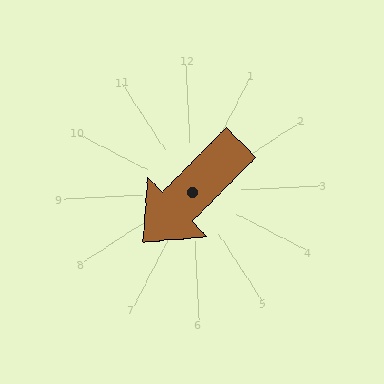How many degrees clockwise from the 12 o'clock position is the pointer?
Approximately 228 degrees.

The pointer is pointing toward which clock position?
Roughly 8 o'clock.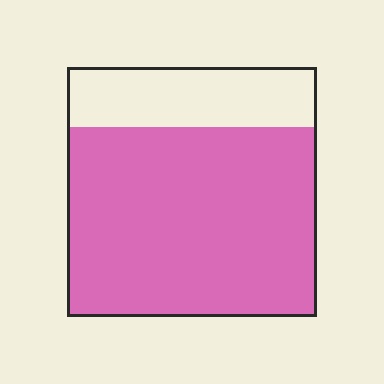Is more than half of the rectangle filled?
Yes.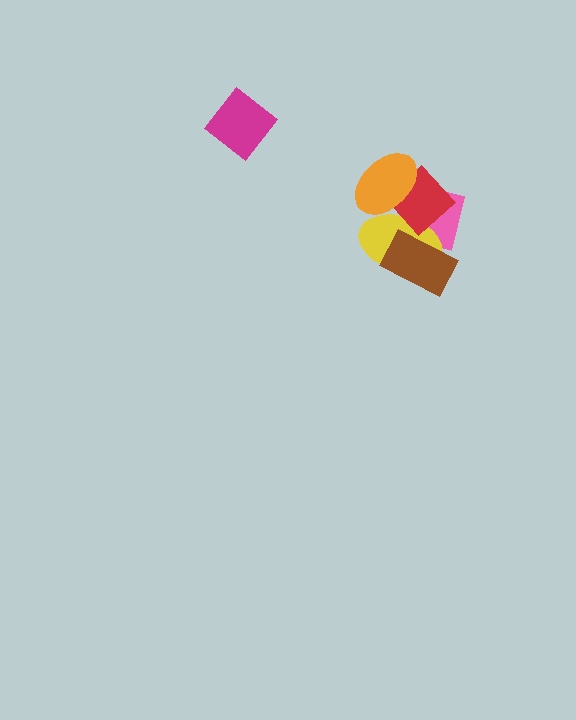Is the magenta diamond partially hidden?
No, no other shape covers it.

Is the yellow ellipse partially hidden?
Yes, it is partially covered by another shape.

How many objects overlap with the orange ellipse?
3 objects overlap with the orange ellipse.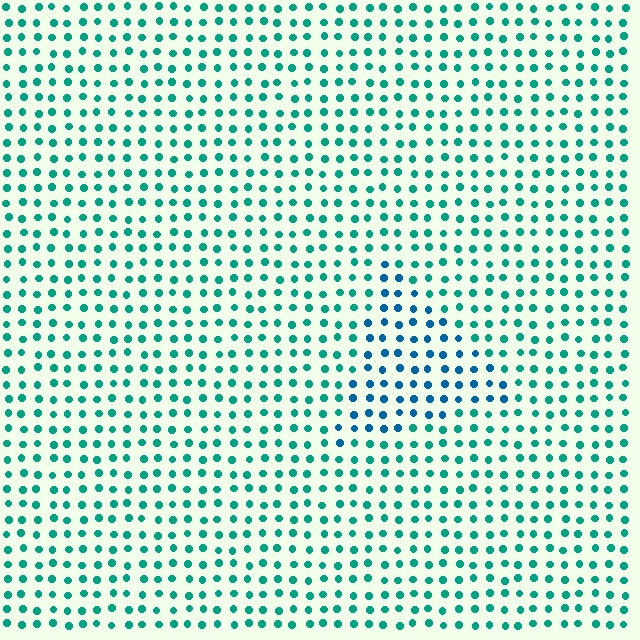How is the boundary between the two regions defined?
The boundary is defined purely by a slight shift in hue (about 34 degrees). Spacing, size, and orientation are identical on both sides.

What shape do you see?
I see a triangle.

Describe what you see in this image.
The image is filled with small teal elements in a uniform arrangement. A triangle-shaped region is visible where the elements are tinted to a slightly different hue, forming a subtle color boundary.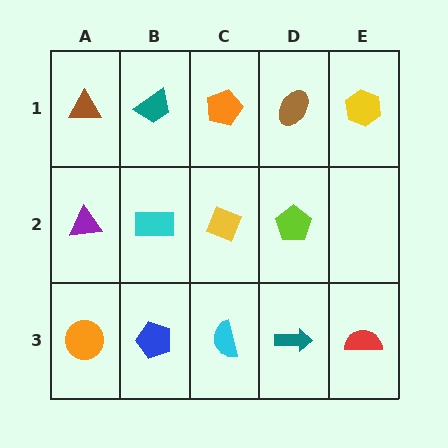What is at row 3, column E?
A red semicircle.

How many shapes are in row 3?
5 shapes.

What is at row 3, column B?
A blue pentagon.